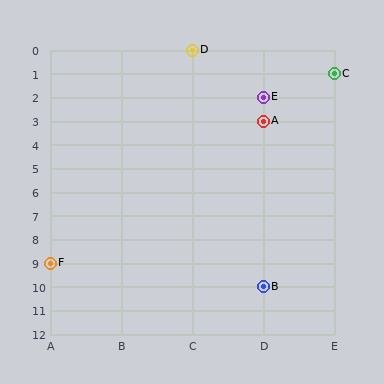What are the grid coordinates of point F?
Point F is at grid coordinates (A, 9).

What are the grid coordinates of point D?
Point D is at grid coordinates (C, 0).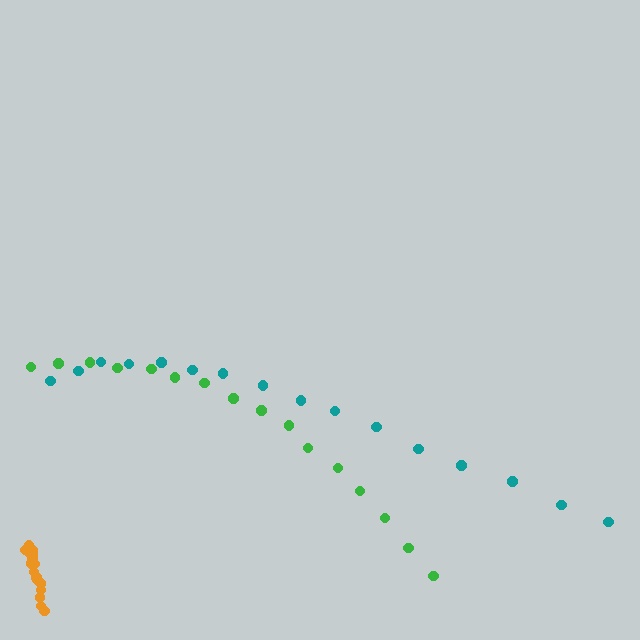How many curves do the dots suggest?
There are 3 distinct paths.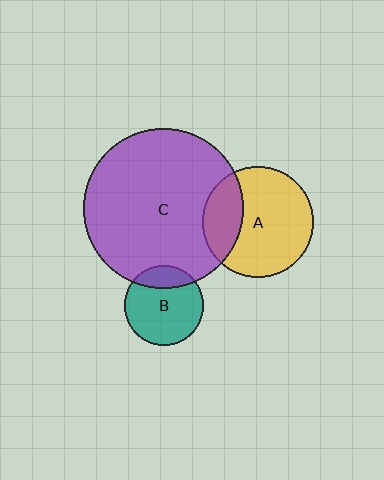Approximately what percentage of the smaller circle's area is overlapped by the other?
Approximately 25%.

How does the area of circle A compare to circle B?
Approximately 1.9 times.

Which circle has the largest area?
Circle C (purple).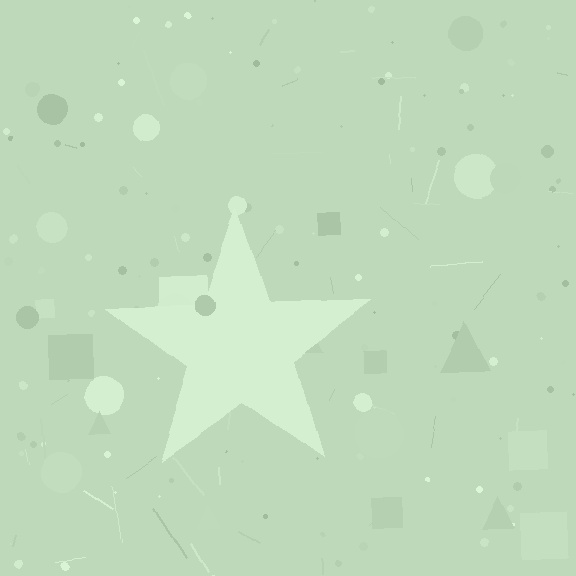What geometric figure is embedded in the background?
A star is embedded in the background.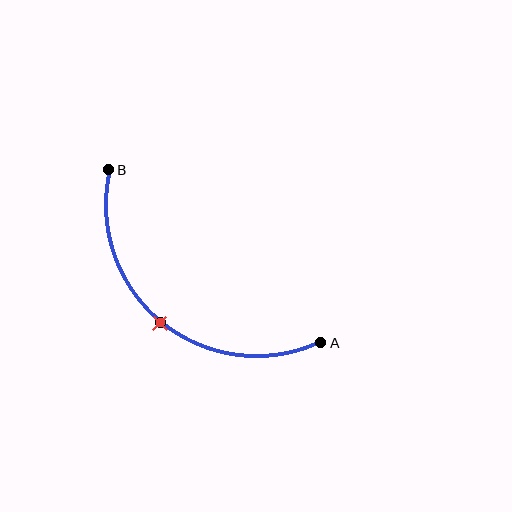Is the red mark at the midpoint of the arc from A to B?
Yes. The red mark lies on the arc at equal arc-length from both A and B — it is the arc midpoint.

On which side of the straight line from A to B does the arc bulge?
The arc bulges below and to the left of the straight line connecting A and B.